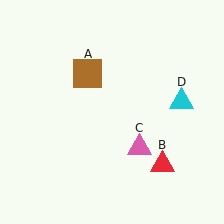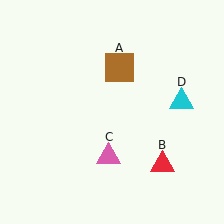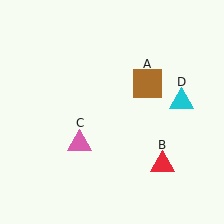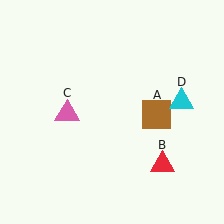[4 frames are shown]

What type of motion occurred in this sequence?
The brown square (object A), pink triangle (object C) rotated clockwise around the center of the scene.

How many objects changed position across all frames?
2 objects changed position: brown square (object A), pink triangle (object C).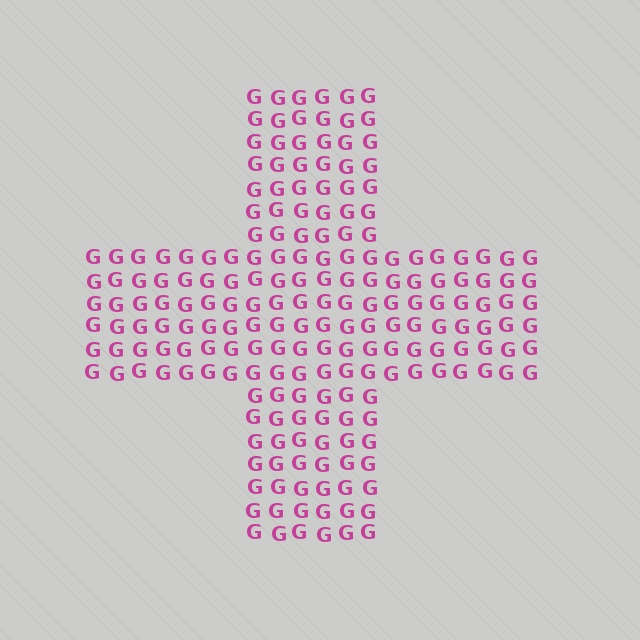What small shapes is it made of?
It is made of small letter G's.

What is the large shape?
The large shape is a cross.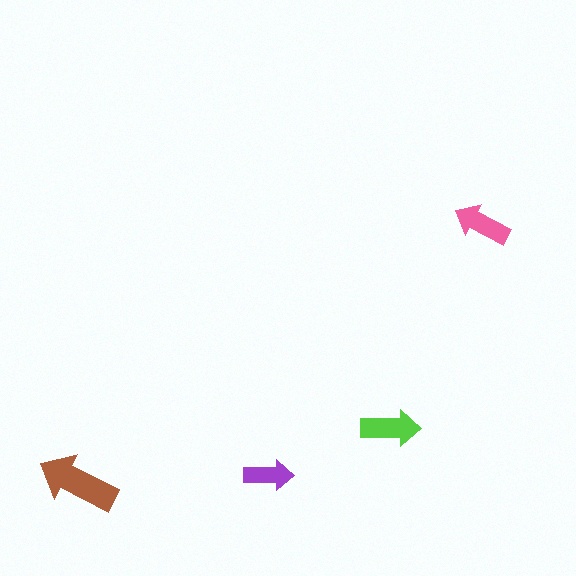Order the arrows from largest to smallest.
the brown one, the lime one, the pink one, the purple one.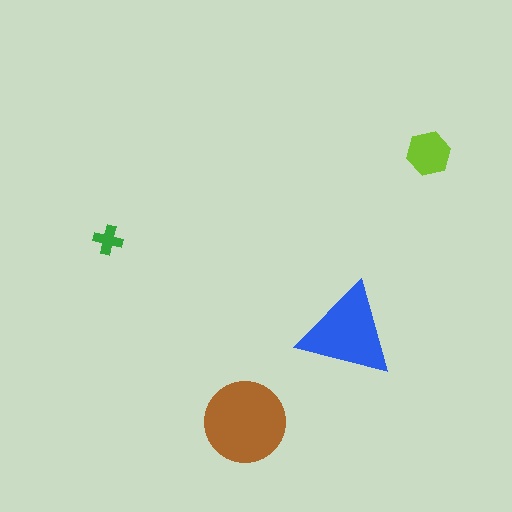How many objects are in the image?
There are 4 objects in the image.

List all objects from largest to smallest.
The brown circle, the blue triangle, the lime hexagon, the green cross.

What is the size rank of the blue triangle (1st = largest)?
2nd.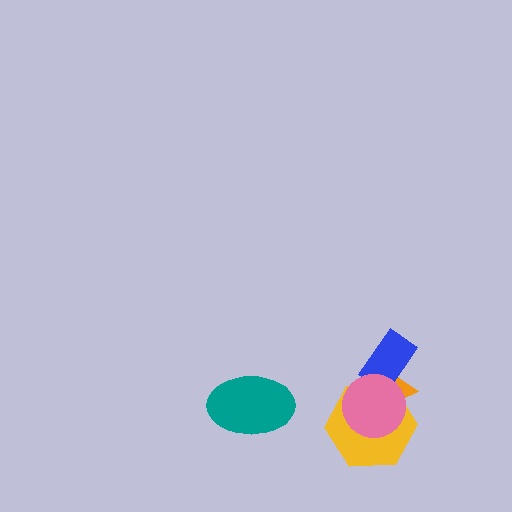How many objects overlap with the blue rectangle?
2 objects overlap with the blue rectangle.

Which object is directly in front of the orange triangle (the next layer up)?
The blue rectangle is directly in front of the orange triangle.